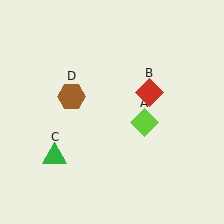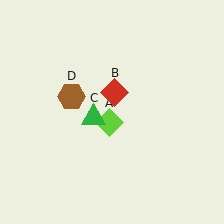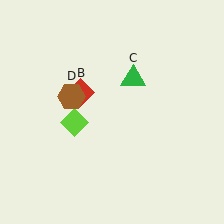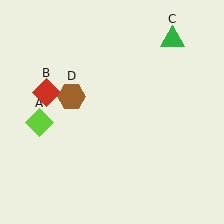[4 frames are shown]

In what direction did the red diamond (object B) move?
The red diamond (object B) moved left.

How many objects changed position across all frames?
3 objects changed position: lime diamond (object A), red diamond (object B), green triangle (object C).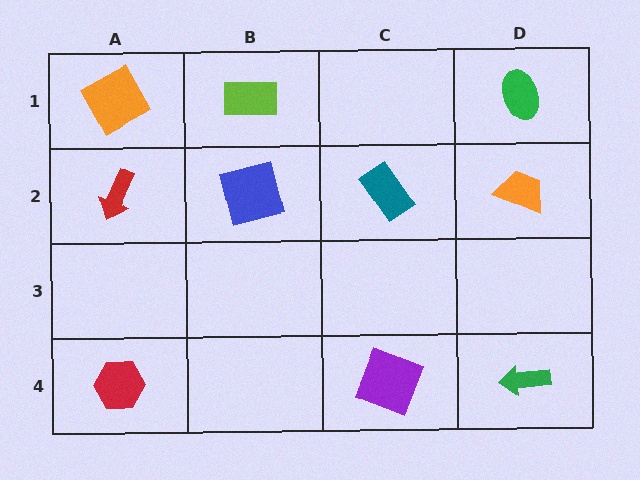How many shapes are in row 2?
4 shapes.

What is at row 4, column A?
A red hexagon.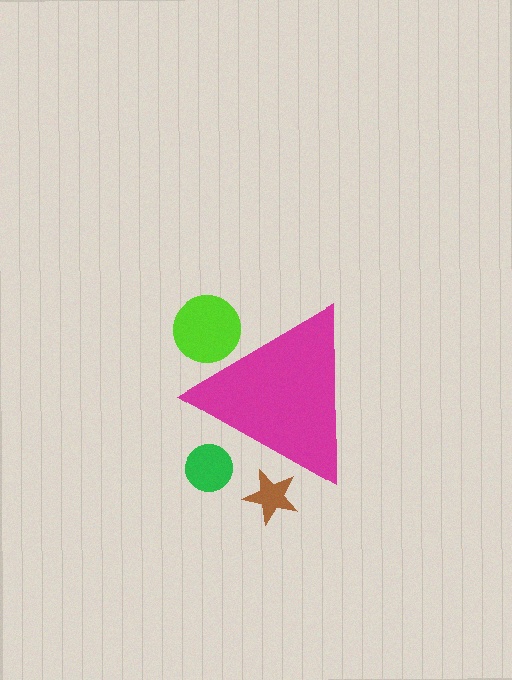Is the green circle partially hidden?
Yes, the green circle is partially hidden behind the magenta triangle.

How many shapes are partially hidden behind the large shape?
3 shapes are partially hidden.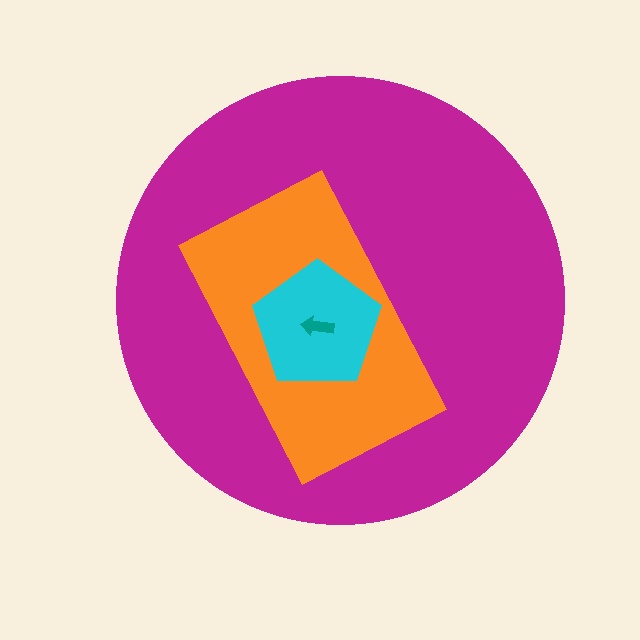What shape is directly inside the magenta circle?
The orange rectangle.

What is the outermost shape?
The magenta circle.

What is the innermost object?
The teal arrow.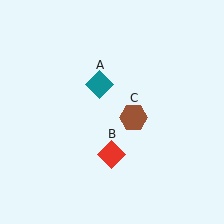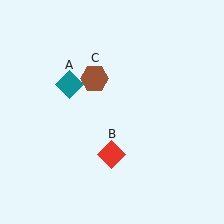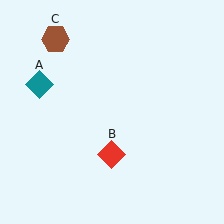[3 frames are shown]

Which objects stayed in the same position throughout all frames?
Red diamond (object B) remained stationary.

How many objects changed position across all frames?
2 objects changed position: teal diamond (object A), brown hexagon (object C).